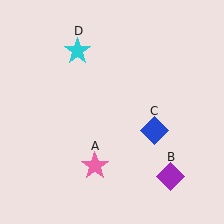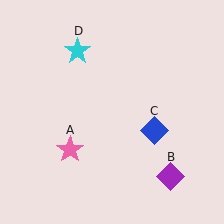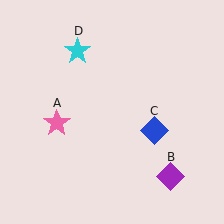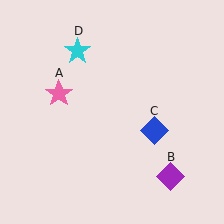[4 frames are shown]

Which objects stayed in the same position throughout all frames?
Purple diamond (object B) and blue diamond (object C) and cyan star (object D) remained stationary.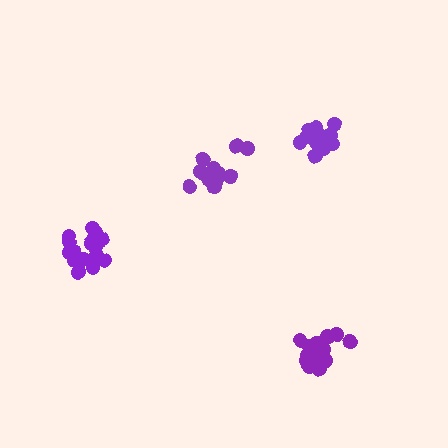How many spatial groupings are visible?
There are 4 spatial groupings.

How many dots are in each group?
Group 1: 18 dots, Group 2: 19 dots, Group 3: 14 dots, Group 4: 20 dots (71 total).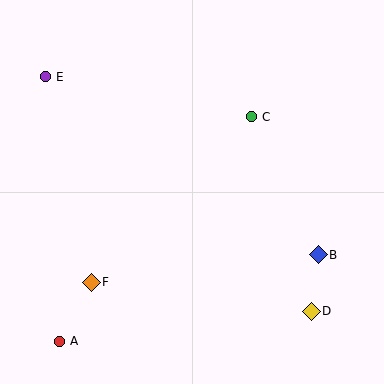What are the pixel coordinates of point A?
Point A is at (59, 341).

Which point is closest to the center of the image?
Point C at (251, 117) is closest to the center.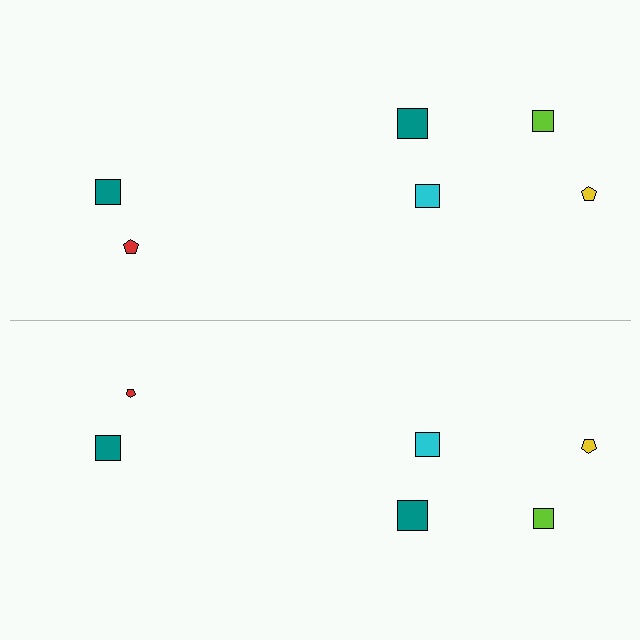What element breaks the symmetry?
The red pentagon on the bottom side has a different size than its mirror counterpart.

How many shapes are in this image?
There are 12 shapes in this image.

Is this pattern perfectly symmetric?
No, the pattern is not perfectly symmetric. The red pentagon on the bottom side has a different size than its mirror counterpart.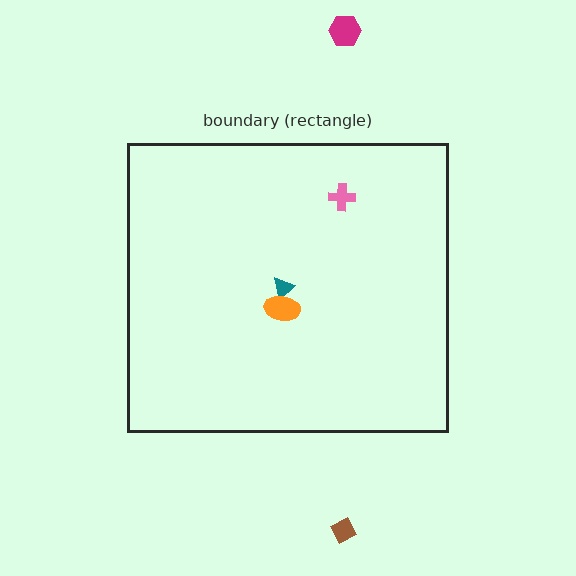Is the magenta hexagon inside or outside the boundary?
Outside.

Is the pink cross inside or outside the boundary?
Inside.